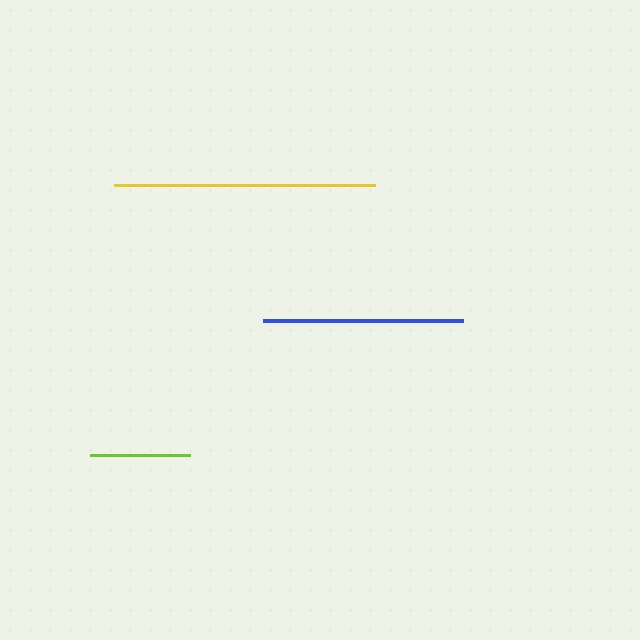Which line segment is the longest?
The yellow line is the longest at approximately 261 pixels.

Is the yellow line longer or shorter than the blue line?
The yellow line is longer than the blue line.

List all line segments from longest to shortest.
From longest to shortest: yellow, blue, lime.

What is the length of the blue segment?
The blue segment is approximately 200 pixels long.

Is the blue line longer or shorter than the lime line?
The blue line is longer than the lime line.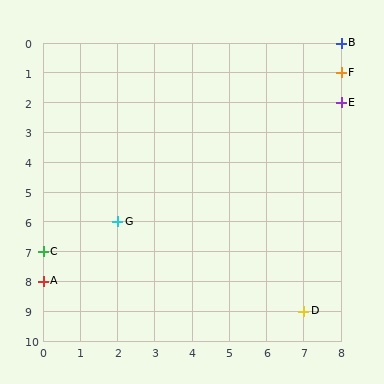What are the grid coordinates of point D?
Point D is at grid coordinates (7, 9).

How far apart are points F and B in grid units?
Points F and B are 1 row apart.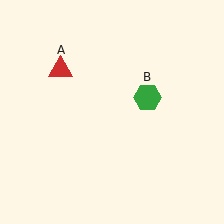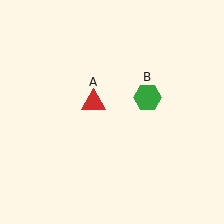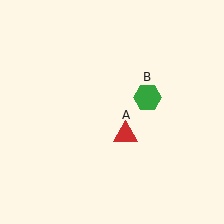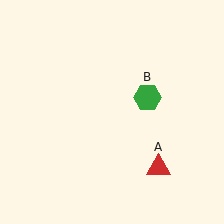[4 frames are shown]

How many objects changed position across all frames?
1 object changed position: red triangle (object A).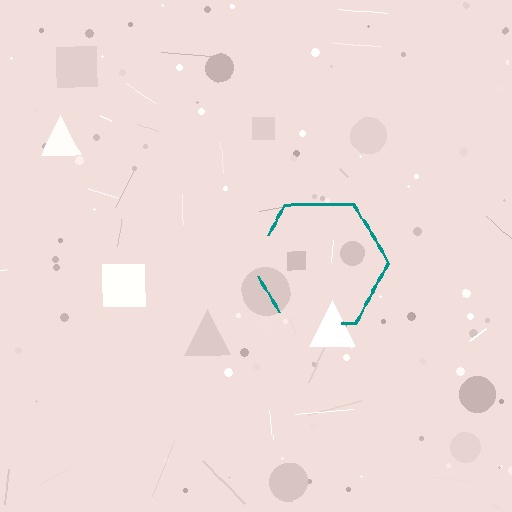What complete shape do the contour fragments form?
The contour fragments form a hexagon.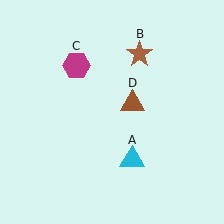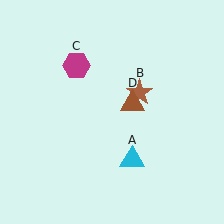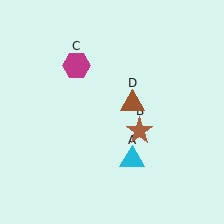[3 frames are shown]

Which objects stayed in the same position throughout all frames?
Cyan triangle (object A) and magenta hexagon (object C) and brown triangle (object D) remained stationary.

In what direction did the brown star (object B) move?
The brown star (object B) moved down.